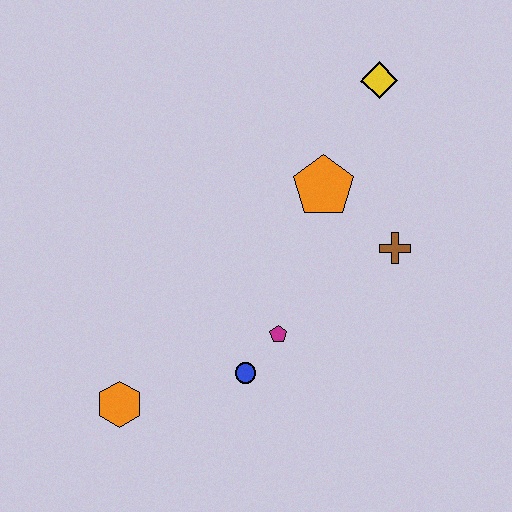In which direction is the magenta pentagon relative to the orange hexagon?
The magenta pentagon is to the right of the orange hexagon.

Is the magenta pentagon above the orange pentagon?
No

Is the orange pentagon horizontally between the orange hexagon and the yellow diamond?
Yes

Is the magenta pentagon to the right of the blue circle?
Yes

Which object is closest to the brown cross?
The orange pentagon is closest to the brown cross.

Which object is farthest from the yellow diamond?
The orange hexagon is farthest from the yellow diamond.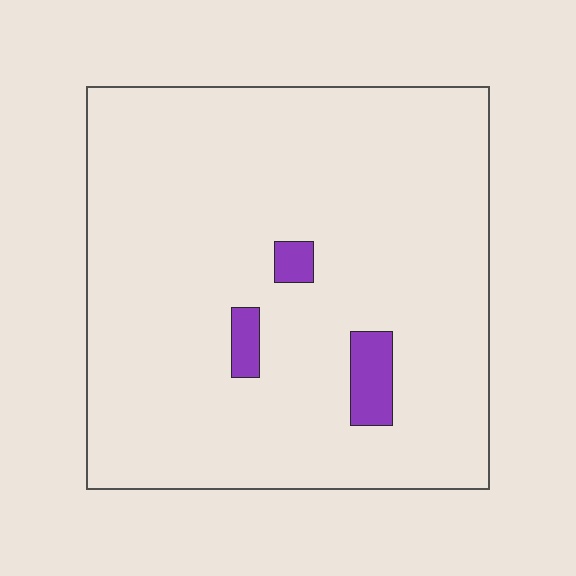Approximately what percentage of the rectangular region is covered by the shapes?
Approximately 5%.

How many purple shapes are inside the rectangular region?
3.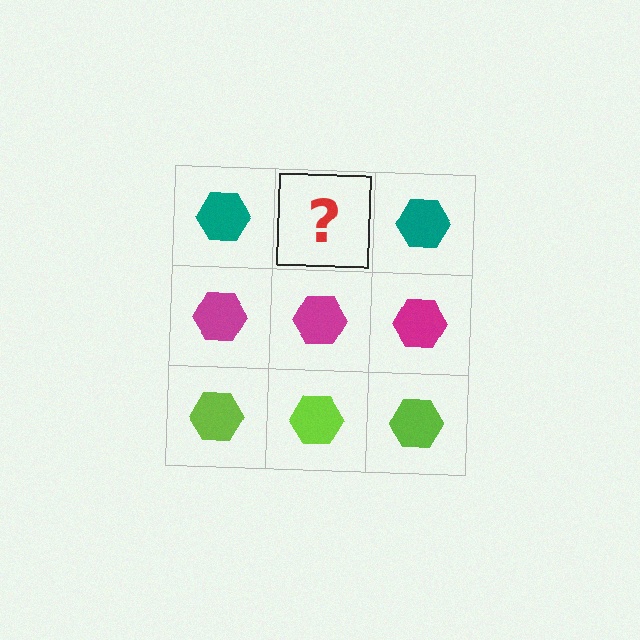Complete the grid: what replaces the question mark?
The question mark should be replaced with a teal hexagon.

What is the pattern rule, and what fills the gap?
The rule is that each row has a consistent color. The gap should be filled with a teal hexagon.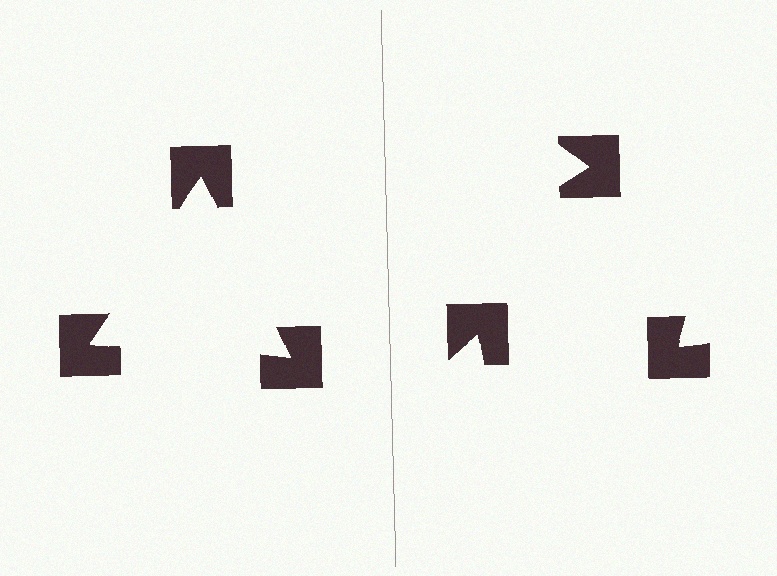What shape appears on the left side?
An illusory triangle.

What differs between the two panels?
The notched squares are positioned identically on both sides; only the wedge orientations differ. On the left they align to a triangle; on the right they are misaligned.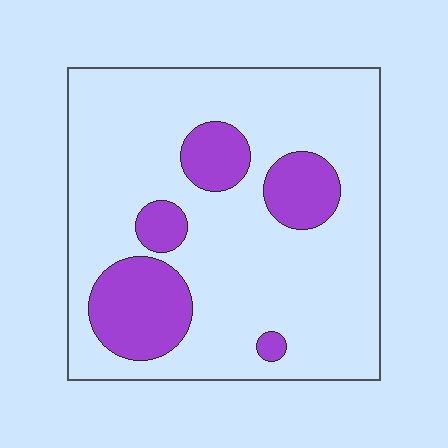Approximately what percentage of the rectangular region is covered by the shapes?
Approximately 20%.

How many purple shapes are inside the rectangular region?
5.